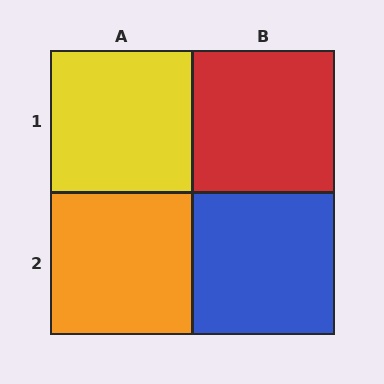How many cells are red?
1 cell is red.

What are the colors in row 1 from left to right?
Yellow, red.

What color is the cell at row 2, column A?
Orange.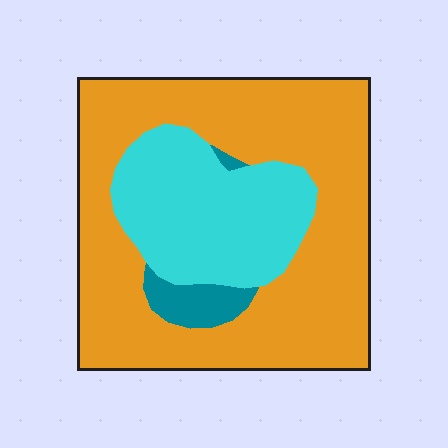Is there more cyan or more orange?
Orange.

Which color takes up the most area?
Orange, at roughly 65%.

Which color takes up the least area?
Teal, at roughly 5%.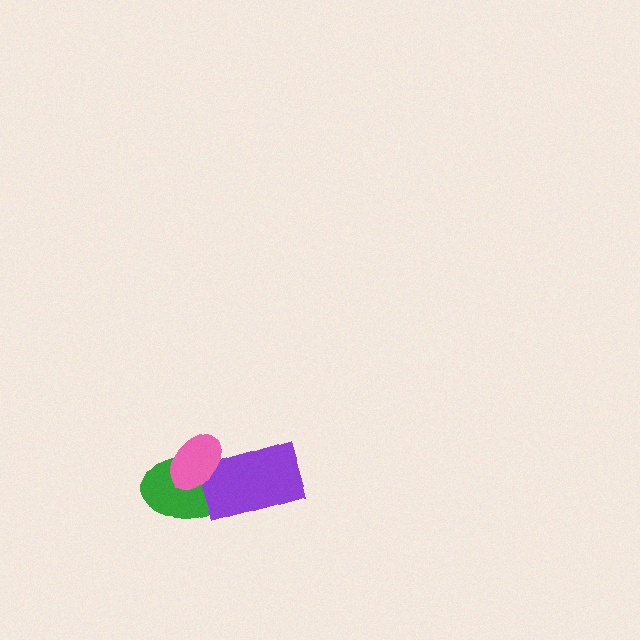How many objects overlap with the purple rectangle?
2 objects overlap with the purple rectangle.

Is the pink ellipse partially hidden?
No, no other shape covers it.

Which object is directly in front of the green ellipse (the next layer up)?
The purple rectangle is directly in front of the green ellipse.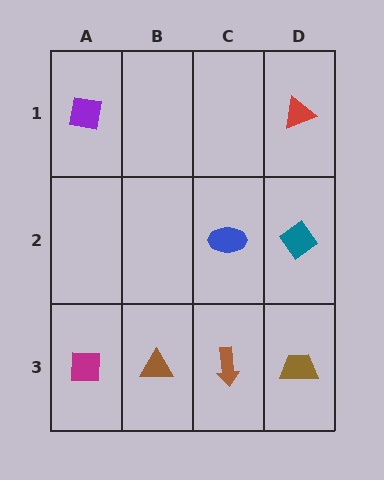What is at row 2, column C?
A blue ellipse.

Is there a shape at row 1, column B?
No, that cell is empty.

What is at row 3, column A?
A magenta square.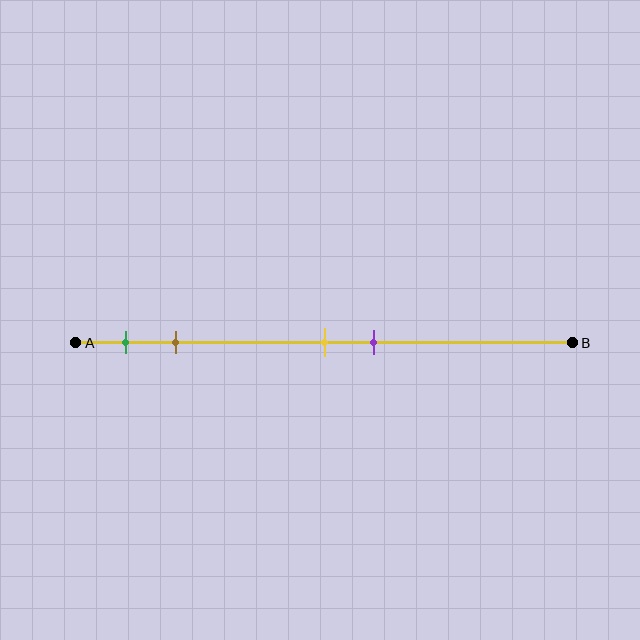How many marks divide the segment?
There are 4 marks dividing the segment.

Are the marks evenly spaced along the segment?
No, the marks are not evenly spaced.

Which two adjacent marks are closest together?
The yellow and purple marks are the closest adjacent pair.